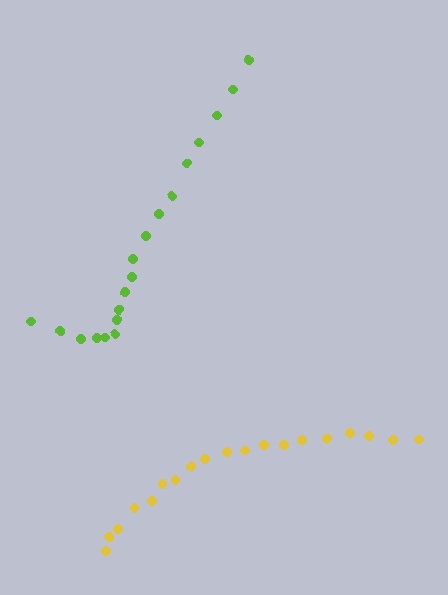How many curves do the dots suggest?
There are 2 distinct paths.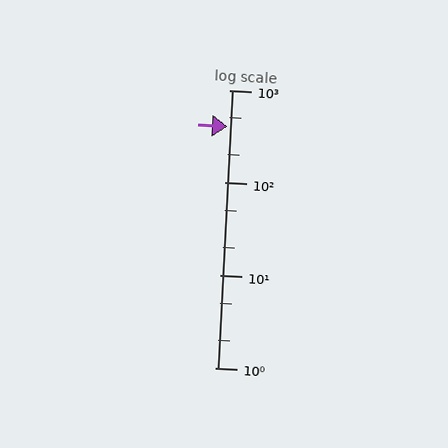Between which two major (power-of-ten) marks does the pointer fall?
The pointer is between 100 and 1000.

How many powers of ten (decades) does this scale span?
The scale spans 3 decades, from 1 to 1000.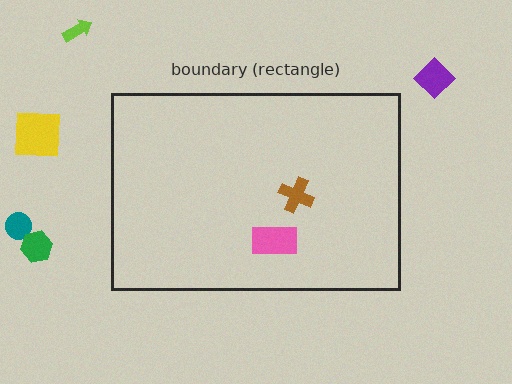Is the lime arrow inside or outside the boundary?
Outside.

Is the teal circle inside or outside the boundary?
Outside.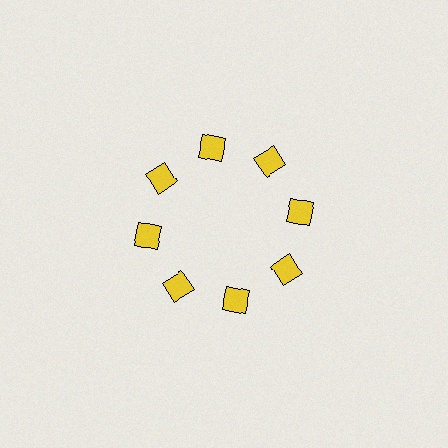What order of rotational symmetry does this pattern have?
This pattern has 8-fold rotational symmetry.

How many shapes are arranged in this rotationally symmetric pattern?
There are 8 shapes, arranged in 8 groups of 1.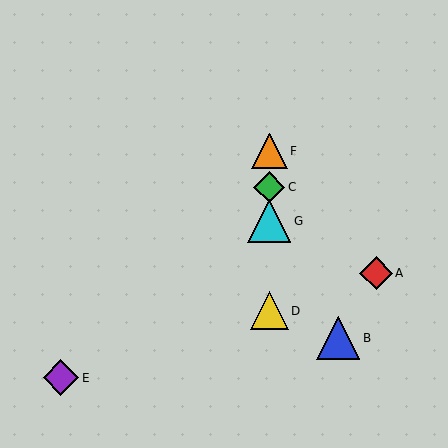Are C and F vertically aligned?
Yes, both are at x≈269.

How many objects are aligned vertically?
4 objects (C, D, F, G) are aligned vertically.